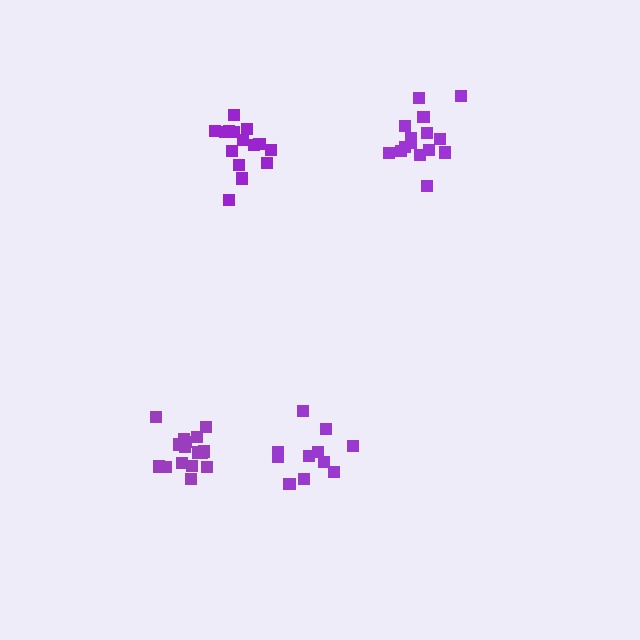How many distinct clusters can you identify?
There are 4 distinct clusters.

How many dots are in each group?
Group 1: 15 dots, Group 2: 16 dots, Group 3: 15 dots, Group 4: 11 dots (57 total).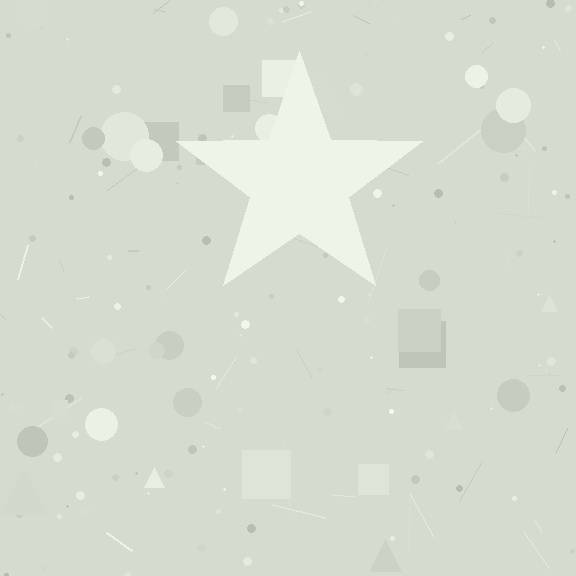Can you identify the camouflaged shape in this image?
The camouflaged shape is a star.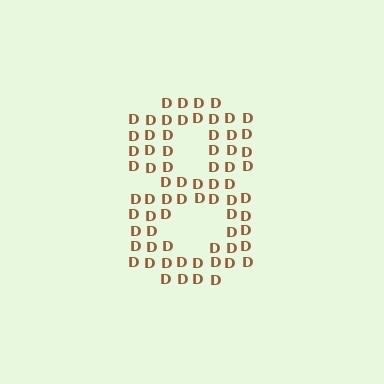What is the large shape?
The large shape is the digit 8.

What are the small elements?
The small elements are letter D's.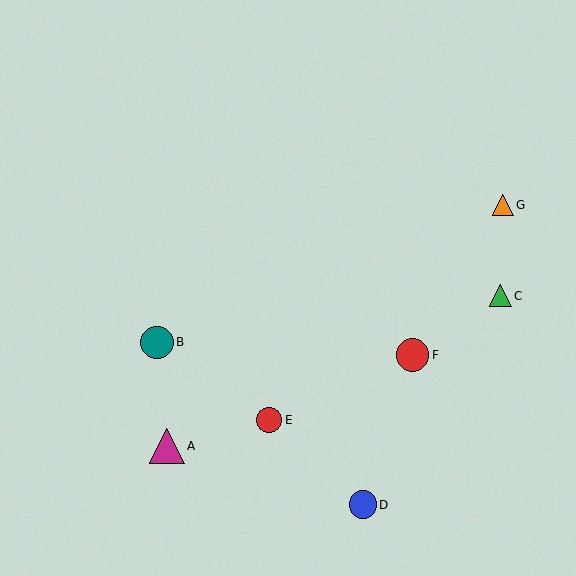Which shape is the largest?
The magenta triangle (labeled A) is the largest.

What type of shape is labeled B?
Shape B is a teal circle.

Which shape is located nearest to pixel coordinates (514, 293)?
The green triangle (labeled C) at (500, 296) is nearest to that location.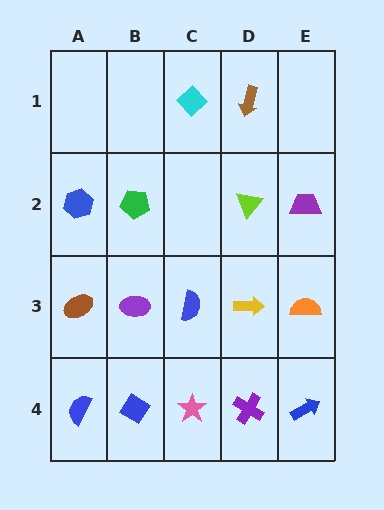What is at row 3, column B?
A purple ellipse.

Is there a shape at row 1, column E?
No, that cell is empty.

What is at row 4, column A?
A blue semicircle.